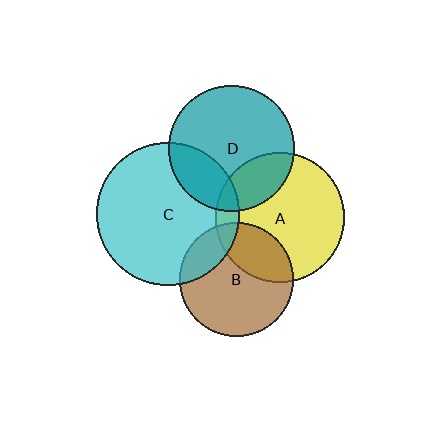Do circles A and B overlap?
Yes.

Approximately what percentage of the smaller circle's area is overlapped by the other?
Approximately 30%.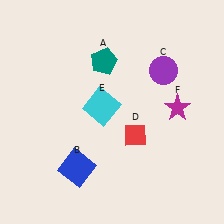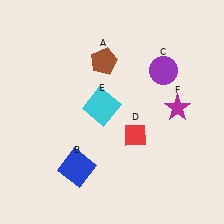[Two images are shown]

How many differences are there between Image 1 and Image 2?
There is 1 difference between the two images.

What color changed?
The pentagon (A) changed from teal in Image 1 to brown in Image 2.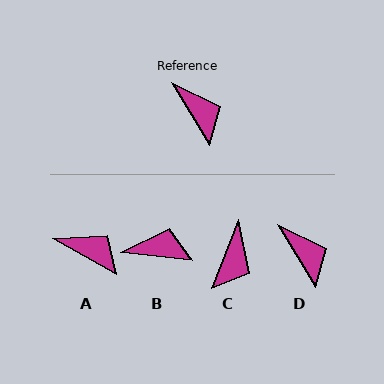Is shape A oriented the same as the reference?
No, it is off by about 30 degrees.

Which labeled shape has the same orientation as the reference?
D.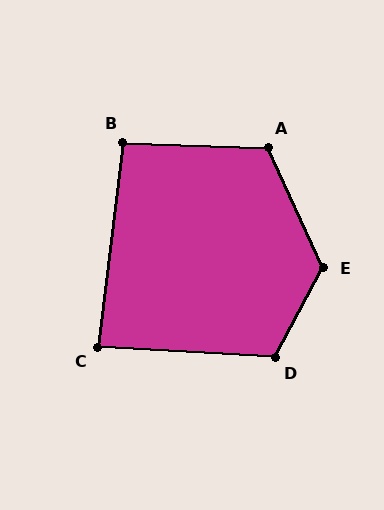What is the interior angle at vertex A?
Approximately 117 degrees (obtuse).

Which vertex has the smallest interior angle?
C, at approximately 86 degrees.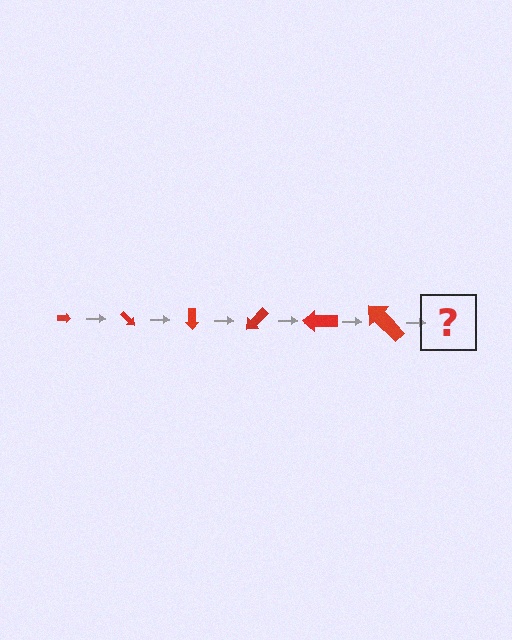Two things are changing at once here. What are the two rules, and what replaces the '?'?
The two rules are that the arrow grows larger each step and it rotates 45 degrees each step. The '?' should be an arrow, larger than the previous one and rotated 270 degrees from the start.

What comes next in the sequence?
The next element should be an arrow, larger than the previous one and rotated 270 degrees from the start.